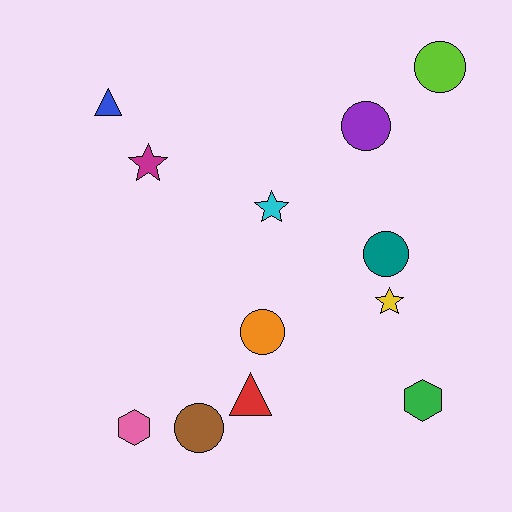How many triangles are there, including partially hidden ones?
There are 2 triangles.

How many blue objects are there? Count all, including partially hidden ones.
There is 1 blue object.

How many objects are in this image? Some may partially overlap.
There are 12 objects.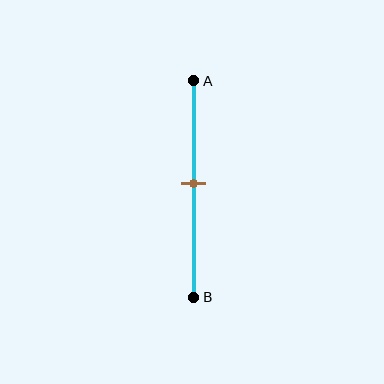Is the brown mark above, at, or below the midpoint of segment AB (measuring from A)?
The brown mark is approximately at the midpoint of segment AB.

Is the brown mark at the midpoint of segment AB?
Yes, the mark is approximately at the midpoint.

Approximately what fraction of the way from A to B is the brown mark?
The brown mark is approximately 45% of the way from A to B.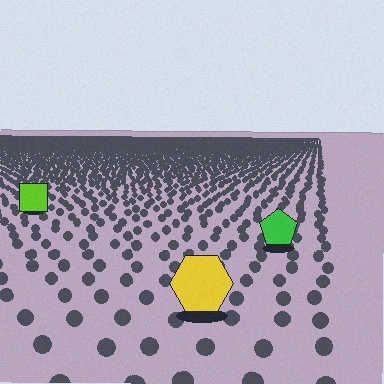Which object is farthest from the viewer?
The lime square is farthest from the viewer. It appears smaller and the ground texture around it is denser.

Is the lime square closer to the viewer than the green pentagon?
No. The green pentagon is closer — you can tell from the texture gradient: the ground texture is coarser near it.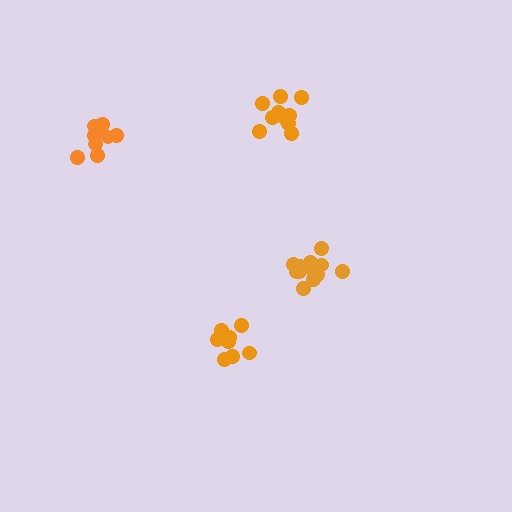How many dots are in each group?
Group 1: 12 dots, Group 2: 8 dots, Group 3: 9 dots, Group 4: 10 dots (39 total).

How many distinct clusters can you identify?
There are 4 distinct clusters.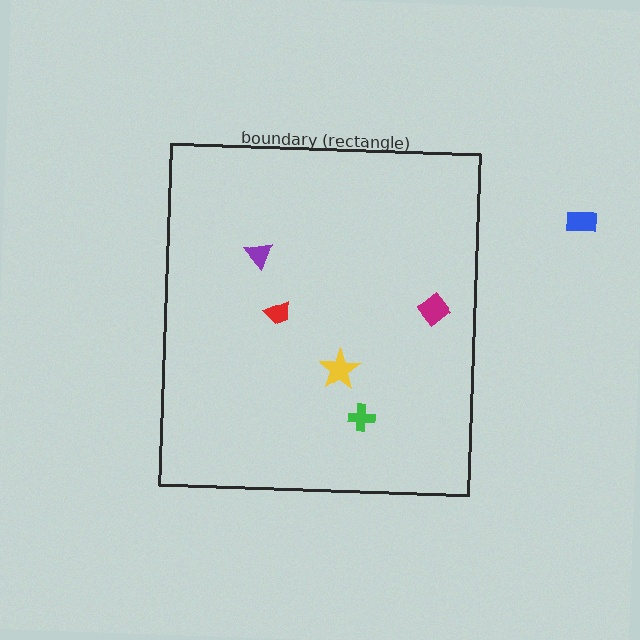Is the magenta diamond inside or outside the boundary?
Inside.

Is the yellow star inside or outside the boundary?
Inside.